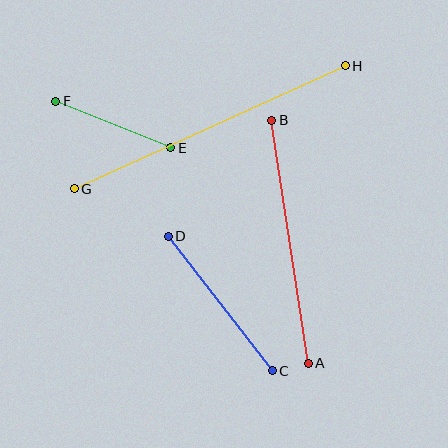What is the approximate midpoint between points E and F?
The midpoint is at approximately (113, 124) pixels.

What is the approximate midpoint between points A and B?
The midpoint is at approximately (290, 242) pixels.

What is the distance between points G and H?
The distance is approximately 297 pixels.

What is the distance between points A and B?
The distance is approximately 246 pixels.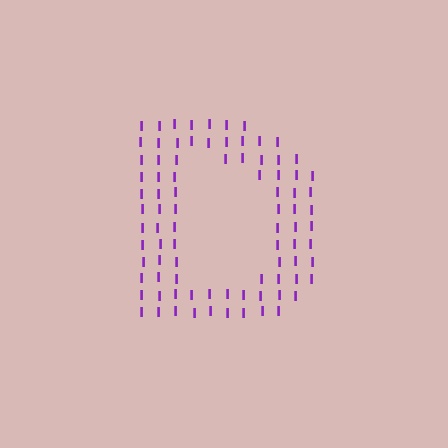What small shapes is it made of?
It is made of small letter I's.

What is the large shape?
The large shape is the letter D.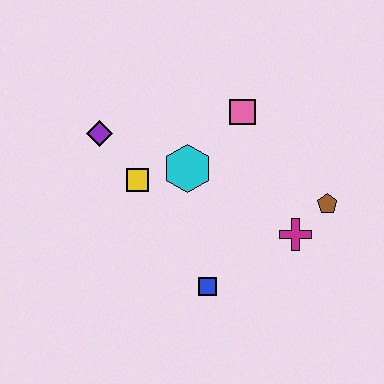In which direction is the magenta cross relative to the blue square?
The magenta cross is to the right of the blue square.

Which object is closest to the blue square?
The magenta cross is closest to the blue square.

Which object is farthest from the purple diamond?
The brown pentagon is farthest from the purple diamond.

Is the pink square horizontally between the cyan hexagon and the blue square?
No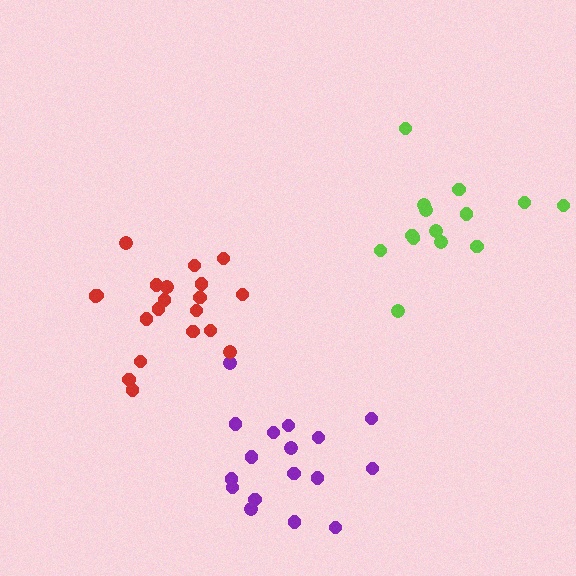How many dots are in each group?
Group 1: 14 dots, Group 2: 17 dots, Group 3: 20 dots (51 total).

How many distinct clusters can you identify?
There are 3 distinct clusters.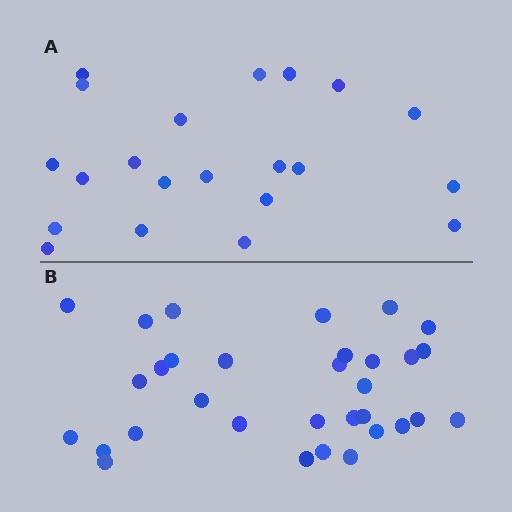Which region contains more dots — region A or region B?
Region B (the bottom region) has more dots.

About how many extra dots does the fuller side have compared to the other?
Region B has roughly 12 or so more dots than region A.